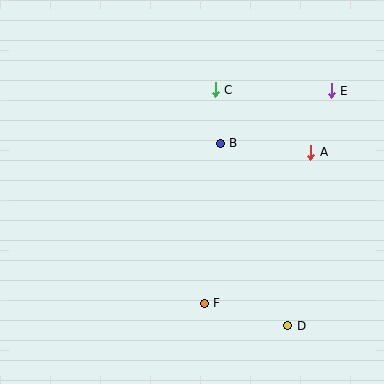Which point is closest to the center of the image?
Point B at (220, 143) is closest to the center.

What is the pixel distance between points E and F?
The distance between E and F is 247 pixels.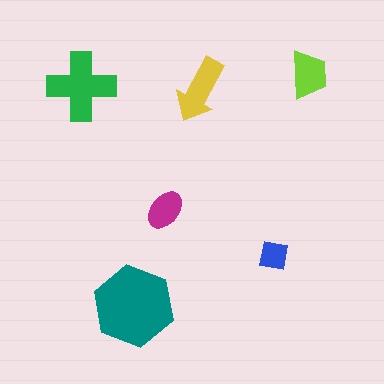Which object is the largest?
The teal hexagon.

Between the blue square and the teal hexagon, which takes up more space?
The teal hexagon.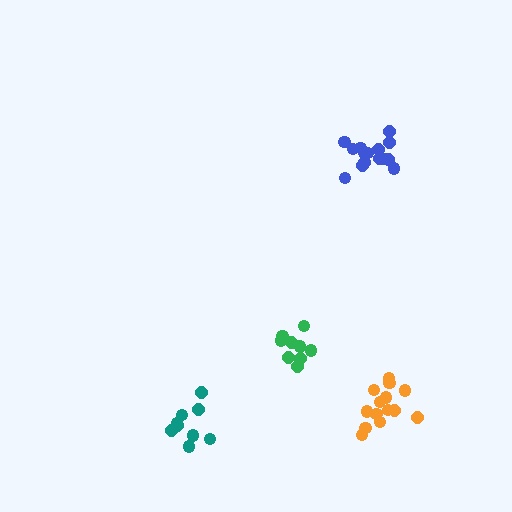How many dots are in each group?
Group 1: 15 dots, Group 2: 9 dots, Group 3: 9 dots, Group 4: 14 dots (47 total).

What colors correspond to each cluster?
The clusters are colored: blue, teal, green, orange.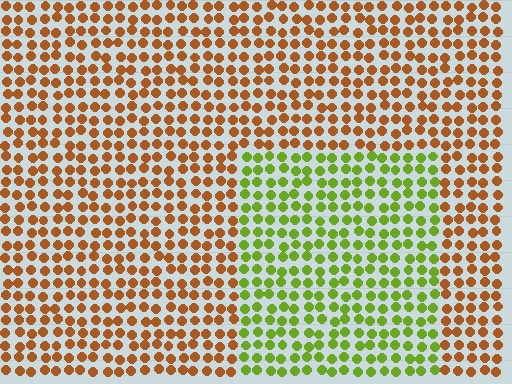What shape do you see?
I see a rectangle.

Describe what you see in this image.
The image is filled with small brown elements in a uniform arrangement. A rectangle-shaped region is visible where the elements are tinted to a slightly different hue, forming a subtle color boundary.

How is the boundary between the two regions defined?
The boundary is defined purely by a slight shift in hue (about 65 degrees). Spacing, size, and orientation are identical on both sides.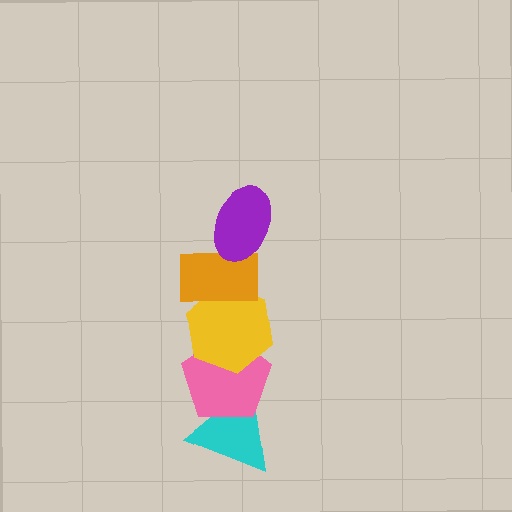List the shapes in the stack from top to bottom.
From top to bottom: the purple ellipse, the orange rectangle, the yellow hexagon, the pink pentagon, the cyan triangle.